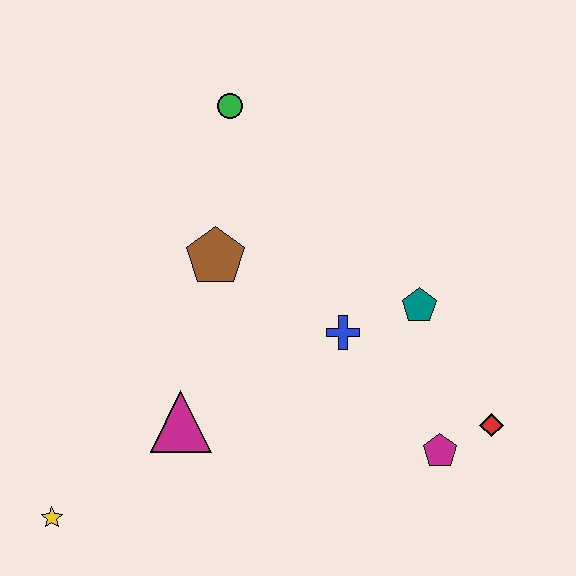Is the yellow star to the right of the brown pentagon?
No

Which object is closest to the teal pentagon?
The blue cross is closest to the teal pentagon.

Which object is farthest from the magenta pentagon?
The green circle is farthest from the magenta pentagon.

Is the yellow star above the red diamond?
No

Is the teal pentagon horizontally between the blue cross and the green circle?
No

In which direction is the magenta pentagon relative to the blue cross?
The magenta pentagon is below the blue cross.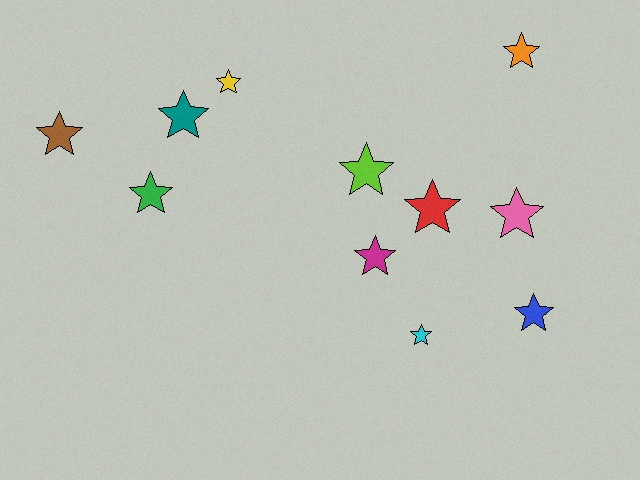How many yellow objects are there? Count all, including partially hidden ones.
There is 1 yellow object.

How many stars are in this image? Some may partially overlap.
There are 11 stars.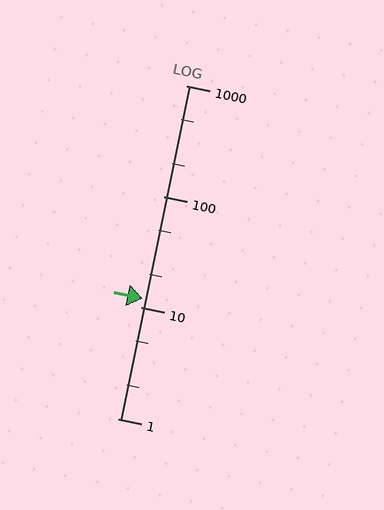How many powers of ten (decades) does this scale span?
The scale spans 3 decades, from 1 to 1000.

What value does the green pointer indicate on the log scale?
The pointer indicates approximately 12.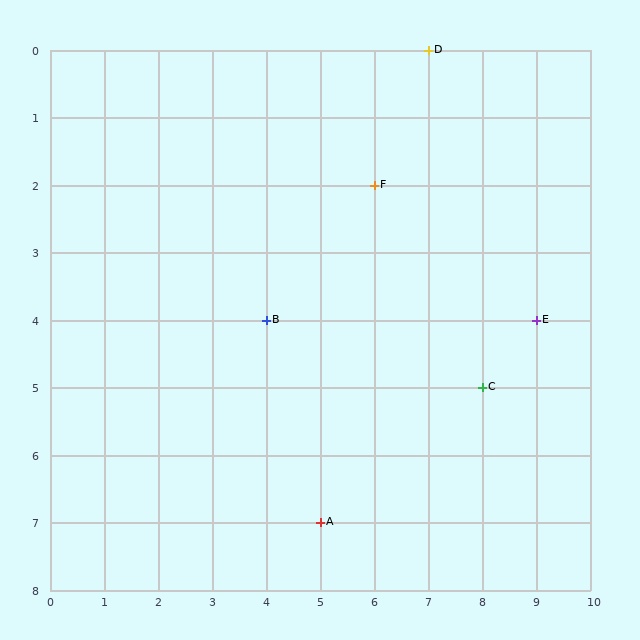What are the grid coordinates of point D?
Point D is at grid coordinates (7, 0).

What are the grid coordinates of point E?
Point E is at grid coordinates (9, 4).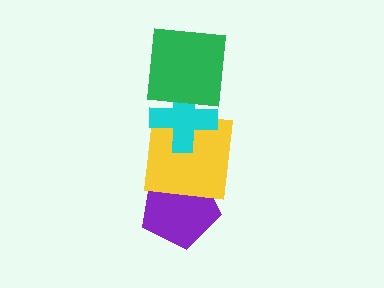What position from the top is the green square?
The green square is 1st from the top.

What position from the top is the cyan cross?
The cyan cross is 2nd from the top.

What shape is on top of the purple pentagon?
The yellow square is on top of the purple pentagon.